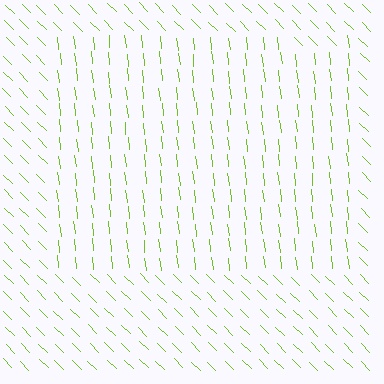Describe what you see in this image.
The image is filled with small lime line segments. A rectangle region in the image has lines oriented differently from the surrounding lines, creating a visible texture boundary.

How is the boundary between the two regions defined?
The boundary is defined purely by a change in line orientation (approximately 39 degrees difference). All lines are the same color and thickness.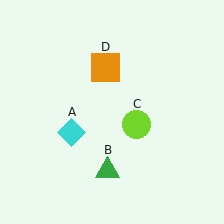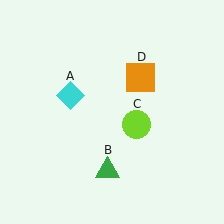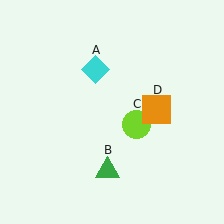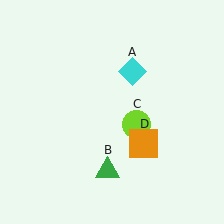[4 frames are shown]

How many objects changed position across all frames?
2 objects changed position: cyan diamond (object A), orange square (object D).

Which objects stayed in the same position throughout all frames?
Green triangle (object B) and lime circle (object C) remained stationary.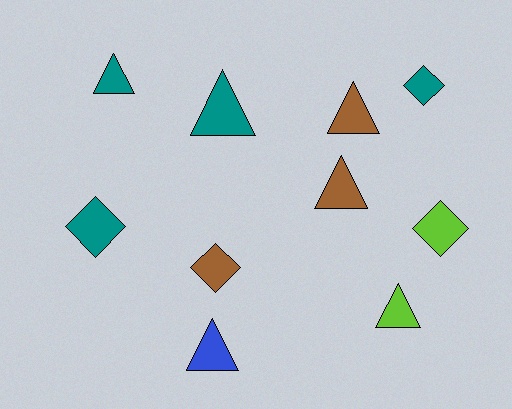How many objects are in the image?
There are 10 objects.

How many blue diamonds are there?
There are no blue diamonds.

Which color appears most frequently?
Teal, with 4 objects.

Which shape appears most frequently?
Triangle, with 6 objects.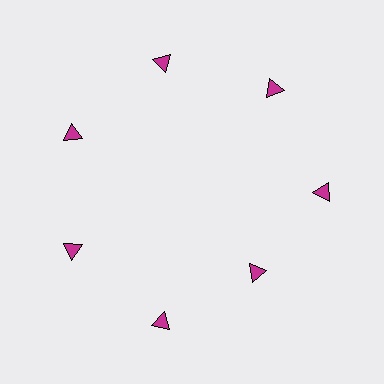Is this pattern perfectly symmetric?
No. The 7 magenta triangles are arranged in a ring, but one element near the 5 o'clock position is pulled inward toward the center, breaking the 7-fold rotational symmetry.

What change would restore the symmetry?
The symmetry would be restored by moving it outward, back onto the ring so that all 7 triangles sit at equal angles and equal distance from the center.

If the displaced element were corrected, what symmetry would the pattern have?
It would have 7-fold rotational symmetry — the pattern would map onto itself every 51 degrees.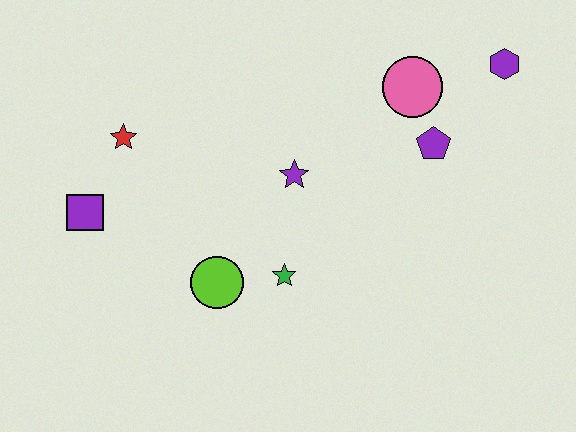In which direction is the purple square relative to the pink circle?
The purple square is to the left of the pink circle.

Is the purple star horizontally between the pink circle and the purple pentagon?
No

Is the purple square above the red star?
No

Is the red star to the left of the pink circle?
Yes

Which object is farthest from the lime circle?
The purple hexagon is farthest from the lime circle.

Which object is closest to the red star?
The purple square is closest to the red star.